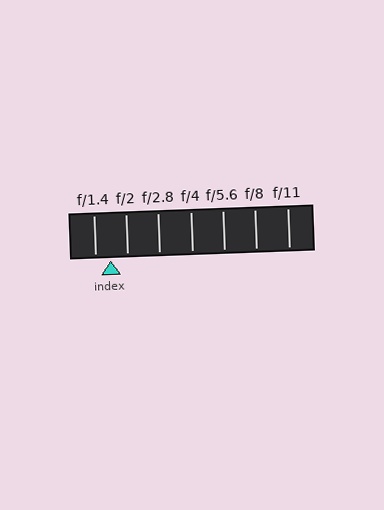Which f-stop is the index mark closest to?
The index mark is closest to f/1.4.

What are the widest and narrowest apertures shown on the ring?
The widest aperture shown is f/1.4 and the narrowest is f/11.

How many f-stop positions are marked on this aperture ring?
There are 7 f-stop positions marked.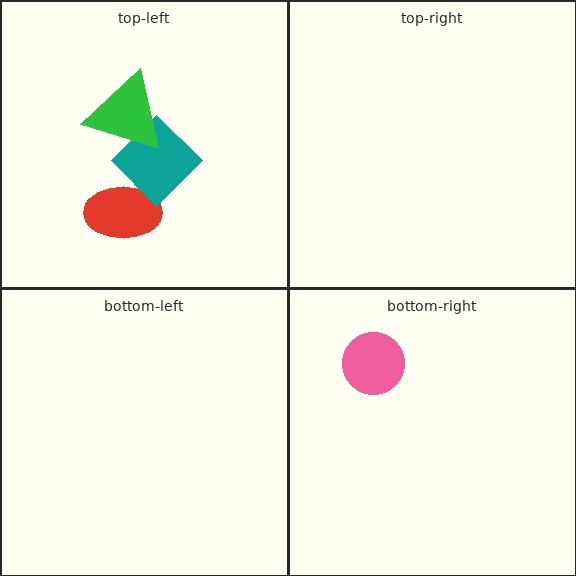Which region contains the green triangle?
The top-left region.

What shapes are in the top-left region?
The red ellipse, the teal diamond, the green triangle.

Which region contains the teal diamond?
The top-left region.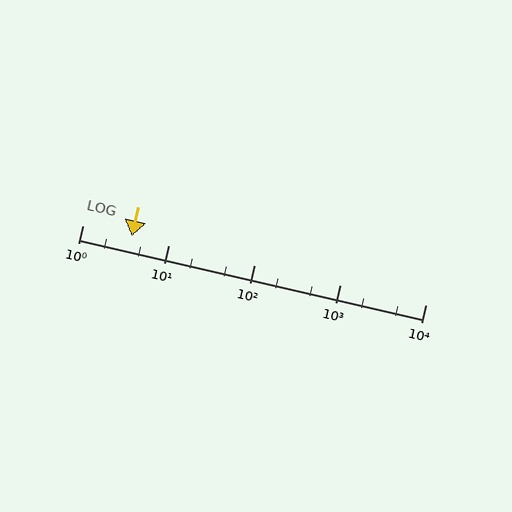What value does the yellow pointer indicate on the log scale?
The pointer indicates approximately 3.7.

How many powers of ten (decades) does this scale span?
The scale spans 4 decades, from 1 to 10000.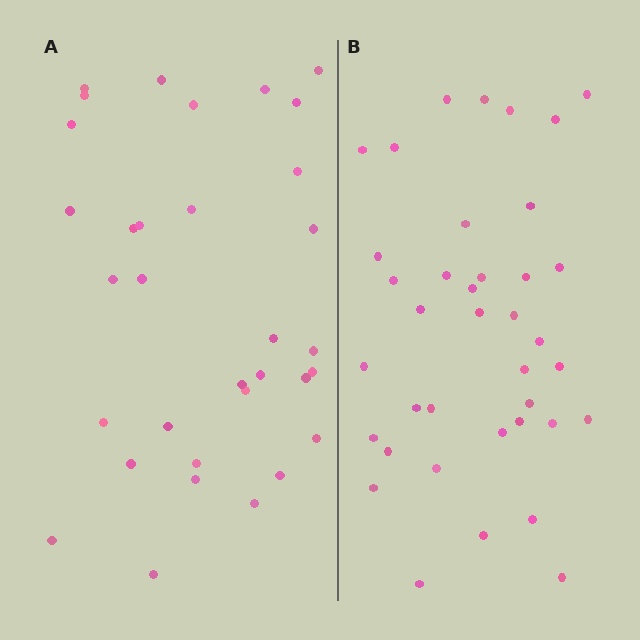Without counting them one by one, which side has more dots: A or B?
Region B (the right region) has more dots.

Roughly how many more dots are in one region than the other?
Region B has about 5 more dots than region A.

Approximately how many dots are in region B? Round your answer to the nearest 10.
About 40 dots. (The exact count is 38, which rounds to 40.)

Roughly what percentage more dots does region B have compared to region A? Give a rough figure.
About 15% more.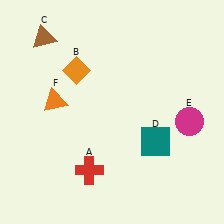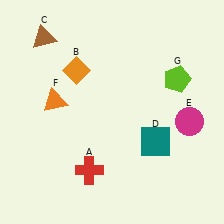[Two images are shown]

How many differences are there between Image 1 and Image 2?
There is 1 difference between the two images.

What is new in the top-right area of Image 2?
A lime pentagon (G) was added in the top-right area of Image 2.